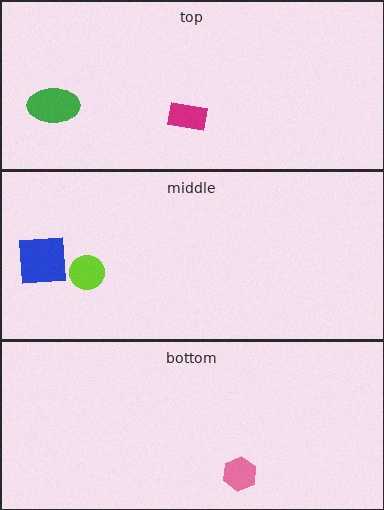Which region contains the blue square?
The middle region.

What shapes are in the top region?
The magenta rectangle, the green ellipse.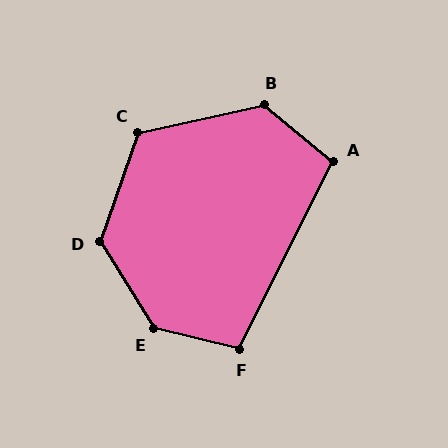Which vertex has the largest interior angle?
E, at approximately 136 degrees.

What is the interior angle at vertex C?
Approximately 122 degrees (obtuse).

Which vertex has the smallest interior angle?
A, at approximately 103 degrees.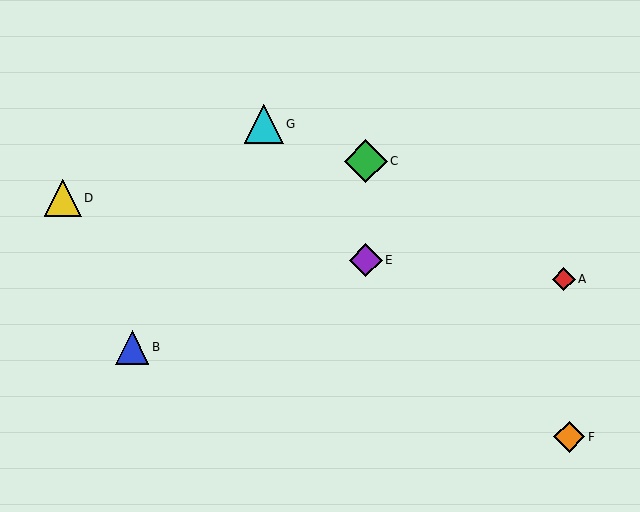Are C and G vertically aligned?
No, C is at x≈366 and G is at x≈264.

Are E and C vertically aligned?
Yes, both are at x≈366.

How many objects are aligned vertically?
2 objects (C, E) are aligned vertically.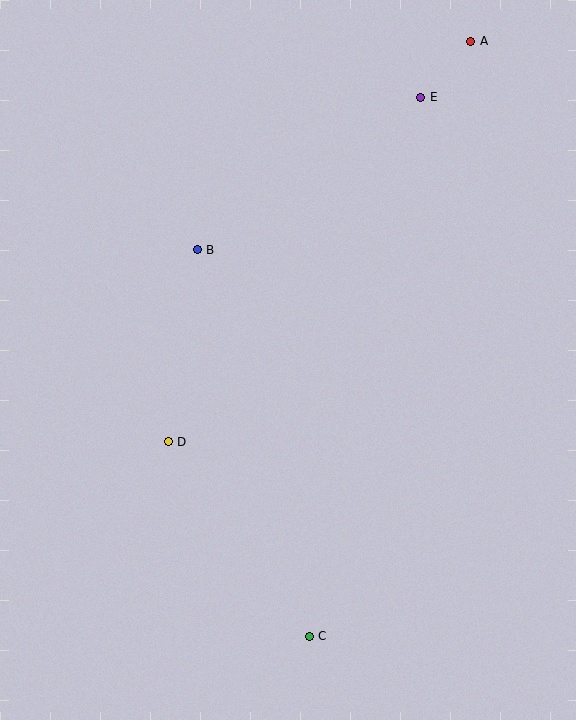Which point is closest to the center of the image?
Point B at (197, 250) is closest to the center.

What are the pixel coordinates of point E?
Point E is at (421, 97).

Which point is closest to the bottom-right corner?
Point C is closest to the bottom-right corner.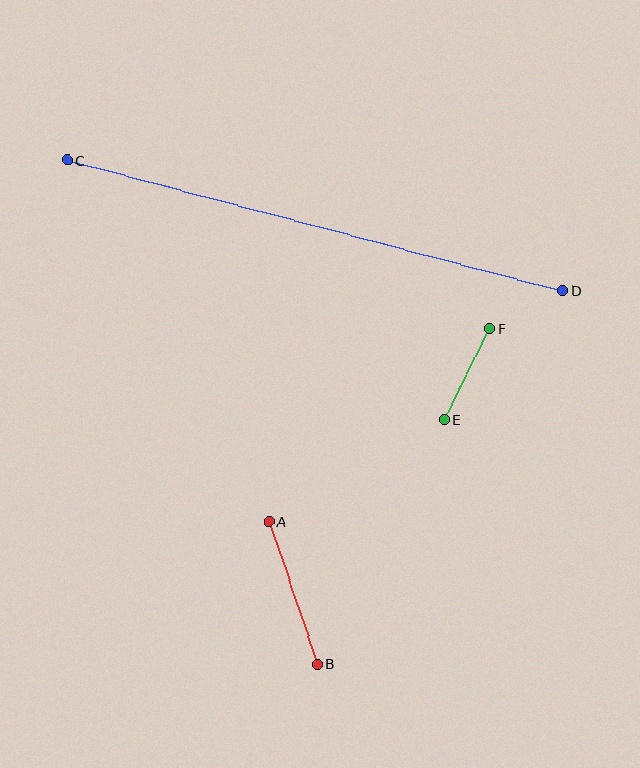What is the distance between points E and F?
The distance is approximately 102 pixels.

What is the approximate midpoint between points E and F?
The midpoint is at approximately (467, 374) pixels.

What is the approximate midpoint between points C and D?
The midpoint is at approximately (315, 225) pixels.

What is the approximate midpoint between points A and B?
The midpoint is at approximately (293, 593) pixels.